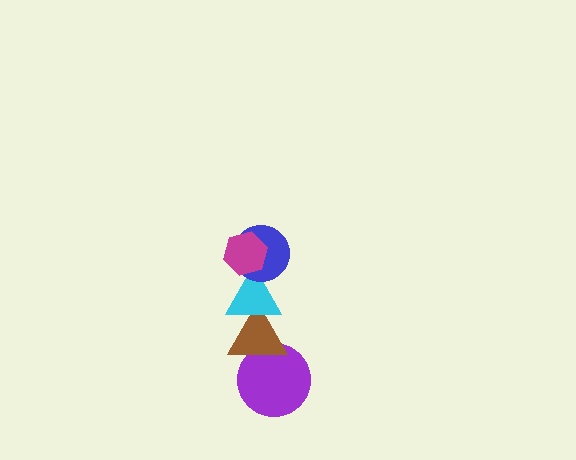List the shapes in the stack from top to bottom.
From top to bottom: the magenta hexagon, the blue circle, the cyan triangle, the brown triangle, the purple circle.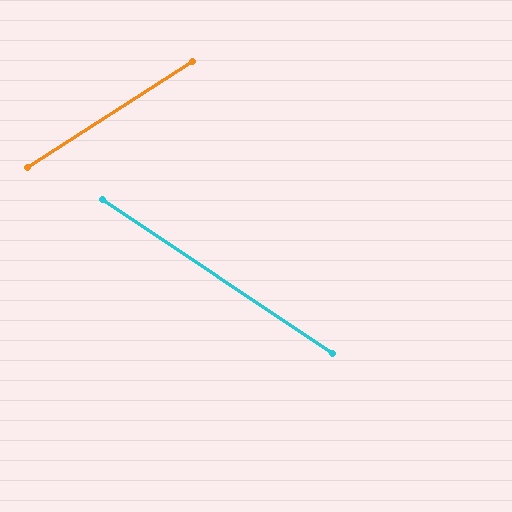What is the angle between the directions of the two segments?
Approximately 66 degrees.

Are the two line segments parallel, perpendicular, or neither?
Neither parallel nor perpendicular — they differ by about 66°.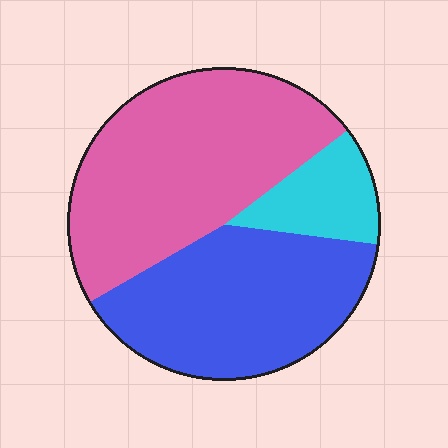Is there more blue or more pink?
Pink.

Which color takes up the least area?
Cyan, at roughly 10%.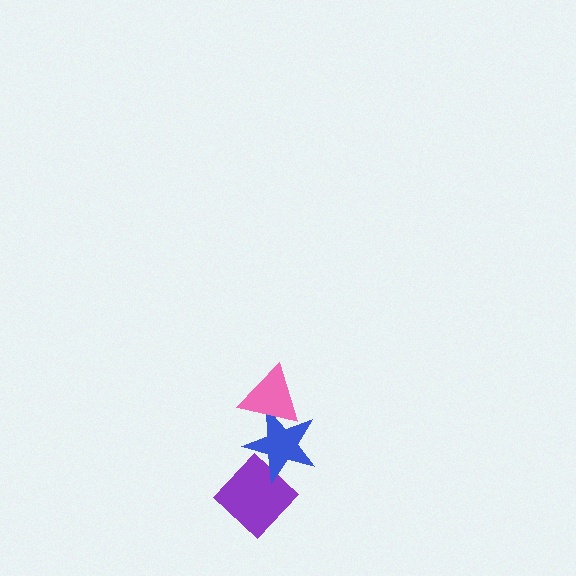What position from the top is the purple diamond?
The purple diamond is 3rd from the top.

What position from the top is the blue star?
The blue star is 2nd from the top.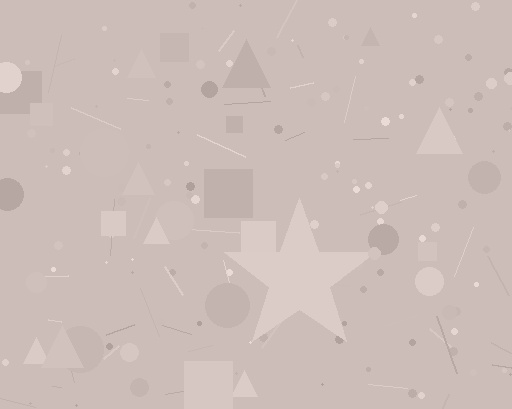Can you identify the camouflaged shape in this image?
The camouflaged shape is a star.